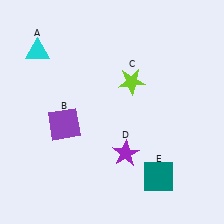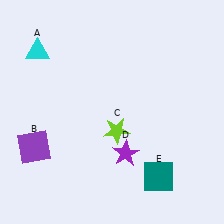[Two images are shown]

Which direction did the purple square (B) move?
The purple square (B) moved left.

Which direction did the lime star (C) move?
The lime star (C) moved down.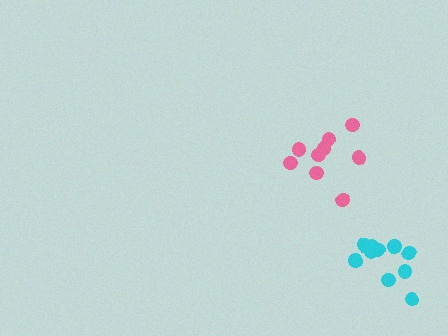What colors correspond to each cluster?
The clusters are colored: cyan, pink.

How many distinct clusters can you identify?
There are 2 distinct clusters.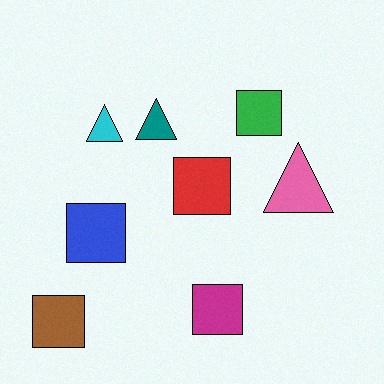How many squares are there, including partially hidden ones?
There are 5 squares.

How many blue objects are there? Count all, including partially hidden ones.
There is 1 blue object.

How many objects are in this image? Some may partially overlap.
There are 8 objects.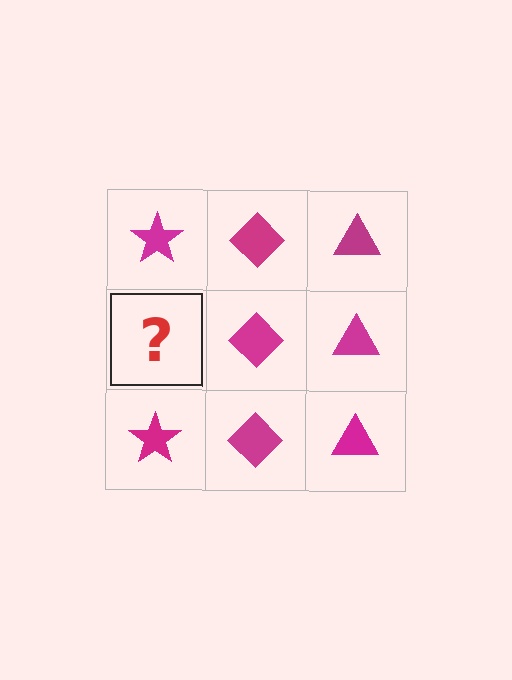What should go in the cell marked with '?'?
The missing cell should contain a magenta star.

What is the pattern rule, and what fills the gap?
The rule is that each column has a consistent shape. The gap should be filled with a magenta star.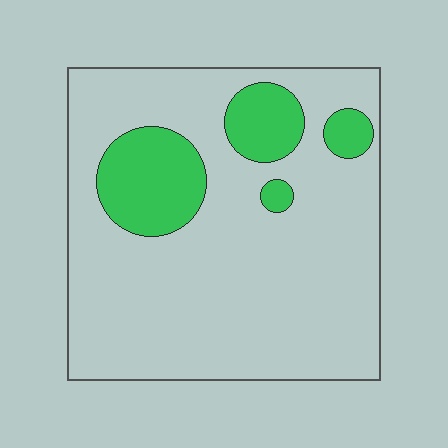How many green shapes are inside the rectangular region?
4.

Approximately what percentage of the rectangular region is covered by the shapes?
Approximately 20%.